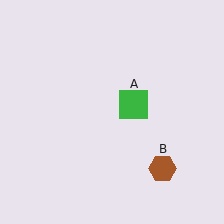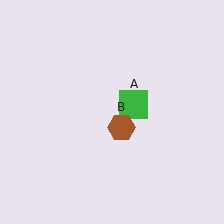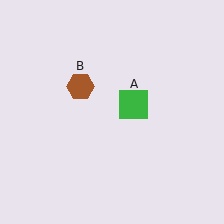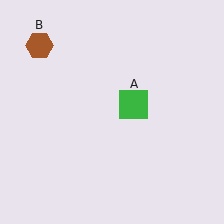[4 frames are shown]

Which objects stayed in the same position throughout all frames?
Green square (object A) remained stationary.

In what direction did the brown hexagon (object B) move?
The brown hexagon (object B) moved up and to the left.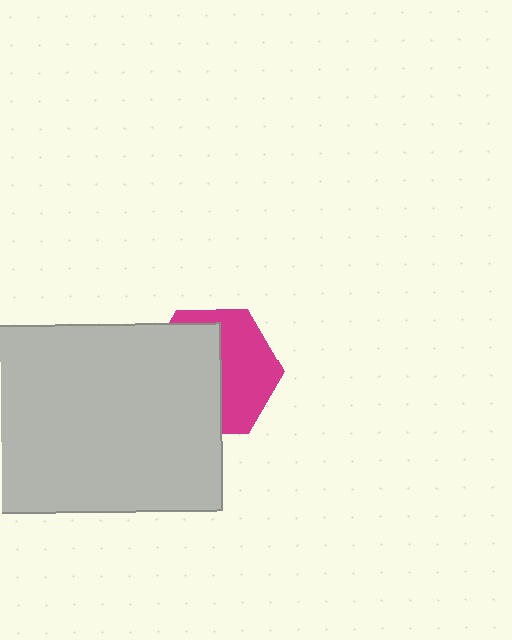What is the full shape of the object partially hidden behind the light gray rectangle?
The partially hidden object is a magenta hexagon.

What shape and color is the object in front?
The object in front is a light gray rectangle.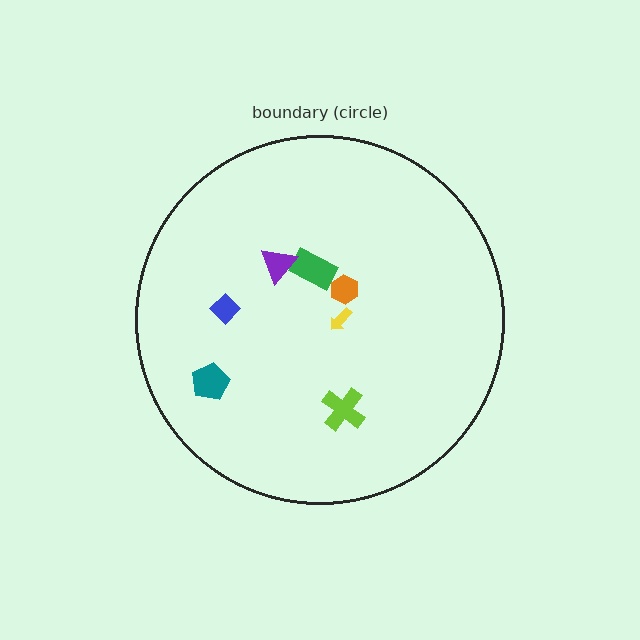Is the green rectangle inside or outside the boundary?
Inside.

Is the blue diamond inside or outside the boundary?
Inside.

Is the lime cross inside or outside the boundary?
Inside.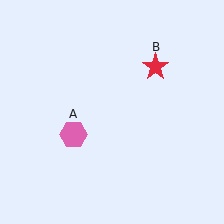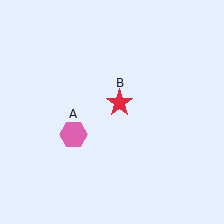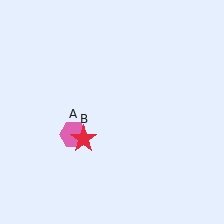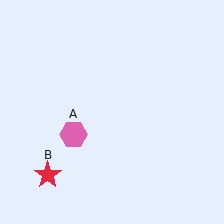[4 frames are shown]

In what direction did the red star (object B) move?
The red star (object B) moved down and to the left.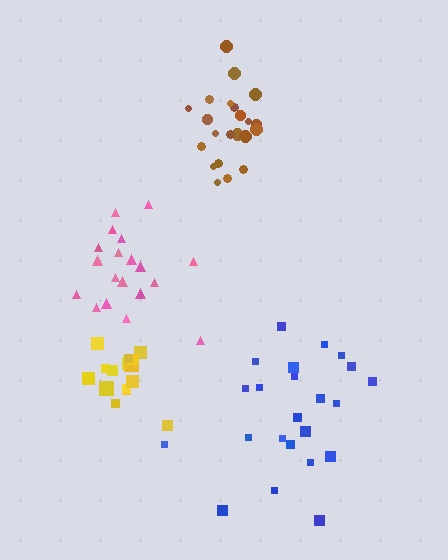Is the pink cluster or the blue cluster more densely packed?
Pink.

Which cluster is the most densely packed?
Yellow.